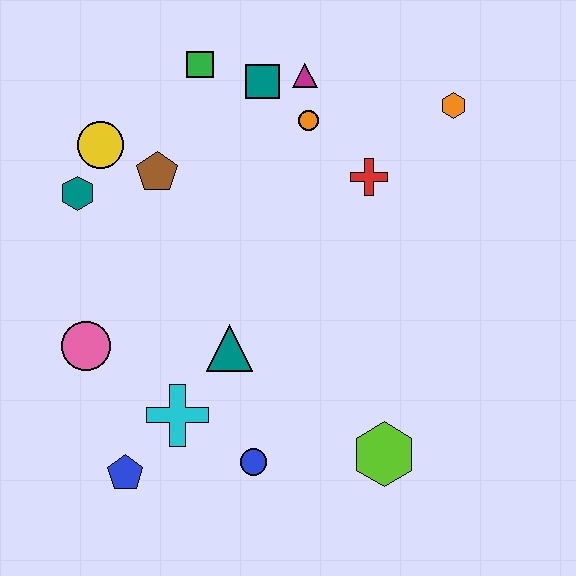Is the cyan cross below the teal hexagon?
Yes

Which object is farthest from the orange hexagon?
The blue pentagon is farthest from the orange hexagon.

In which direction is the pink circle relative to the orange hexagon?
The pink circle is to the left of the orange hexagon.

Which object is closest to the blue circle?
The cyan cross is closest to the blue circle.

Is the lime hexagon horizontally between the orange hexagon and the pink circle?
Yes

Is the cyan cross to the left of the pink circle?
No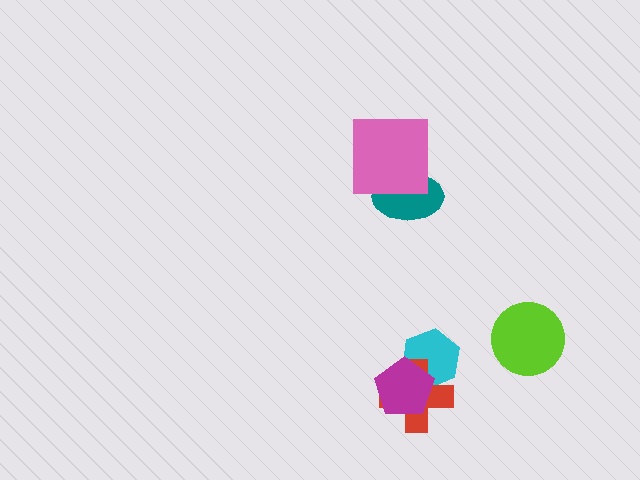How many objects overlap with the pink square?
1 object overlaps with the pink square.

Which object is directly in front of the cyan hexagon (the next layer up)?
The red cross is directly in front of the cyan hexagon.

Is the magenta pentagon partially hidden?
No, no other shape covers it.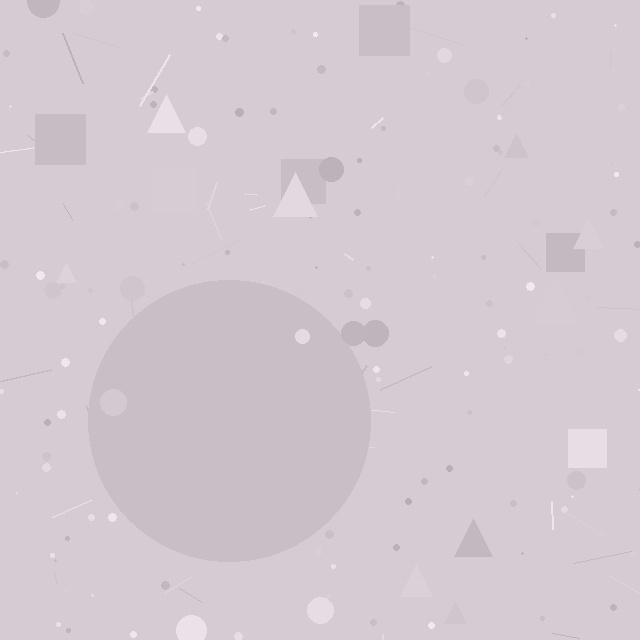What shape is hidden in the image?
A circle is hidden in the image.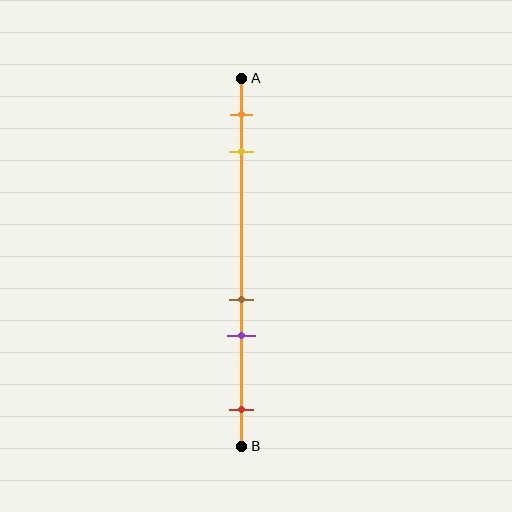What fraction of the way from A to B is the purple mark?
The purple mark is approximately 70% (0.7) of the way from A to B.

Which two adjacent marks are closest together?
The brown and purple marks are the closest adjacent pair.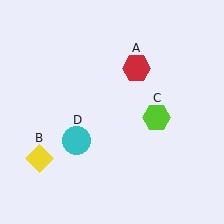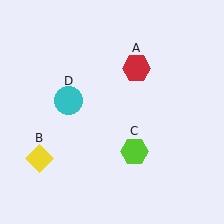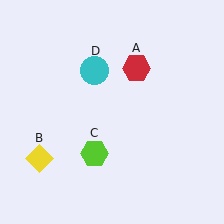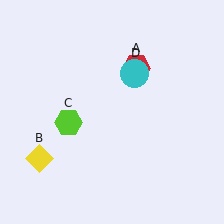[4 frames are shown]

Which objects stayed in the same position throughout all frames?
Red hexagon (object A) and yellow diamond (object B) remained stationary.